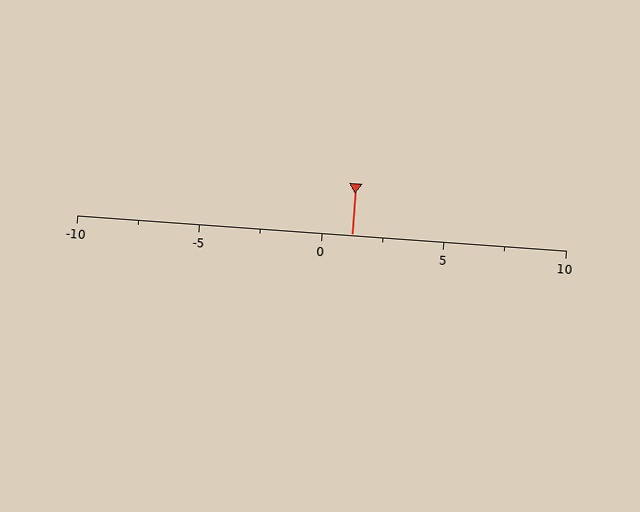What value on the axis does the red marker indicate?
The marker indicates approximately 1.2.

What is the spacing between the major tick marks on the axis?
The major ticks are spaced 5 apart.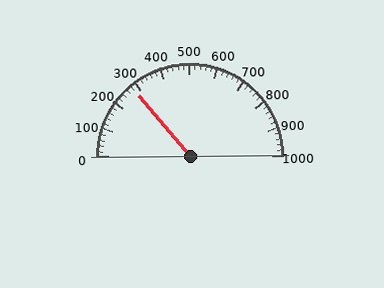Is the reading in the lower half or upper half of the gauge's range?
The reading is in the lower half of the range (0 to 1000).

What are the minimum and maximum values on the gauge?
The gauge ranges from 0 to 1000.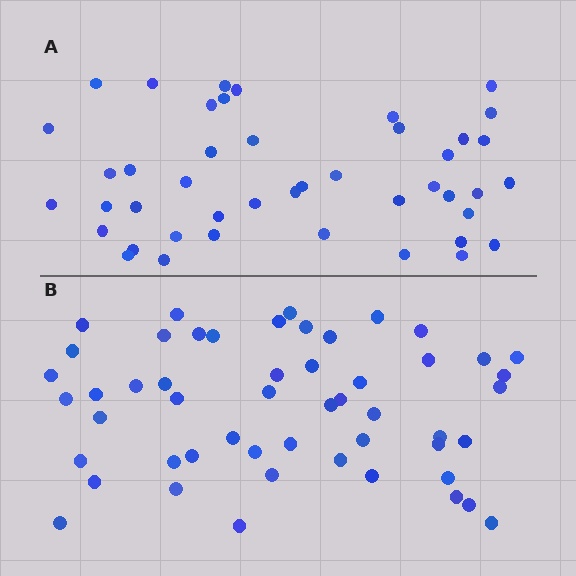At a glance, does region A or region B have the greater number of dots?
Region B (the bottom region) has more dots.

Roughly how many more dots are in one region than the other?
Region B has roughly 8 or so more dots than region A.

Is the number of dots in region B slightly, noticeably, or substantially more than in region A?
Region B has only slightly more — the two regions are fairly close. The ratio is roughly 1.2 to 1.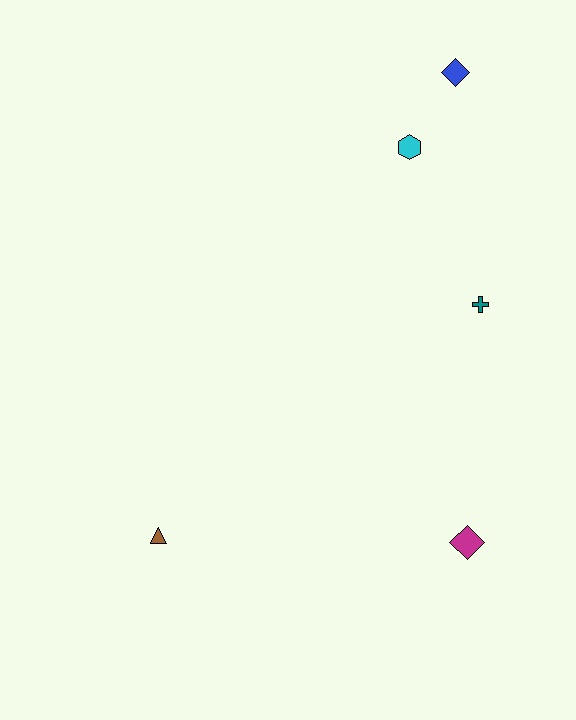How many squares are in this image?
There are no squares.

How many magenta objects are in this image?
There is 1 magenta object.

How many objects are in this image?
There are 5 objects.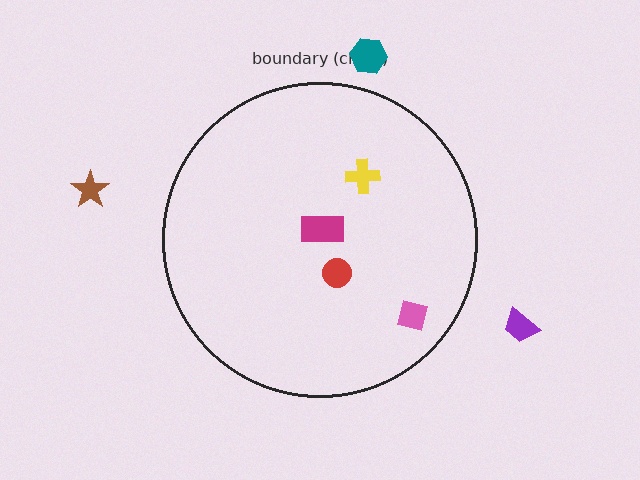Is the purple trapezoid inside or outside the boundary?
Outside.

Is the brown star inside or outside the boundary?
Outside.